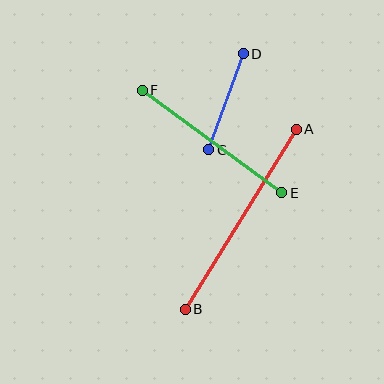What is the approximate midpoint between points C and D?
The midpoint is at approximately (226, 102) pixels.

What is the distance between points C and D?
The distance is approximately 102 pixels.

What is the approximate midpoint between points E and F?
The midpoint is at approximately (212, 141) pixels.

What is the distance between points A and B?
The distance is approximately 212 pixels.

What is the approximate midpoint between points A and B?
The midpoint is at approximately (241, 219) pixels.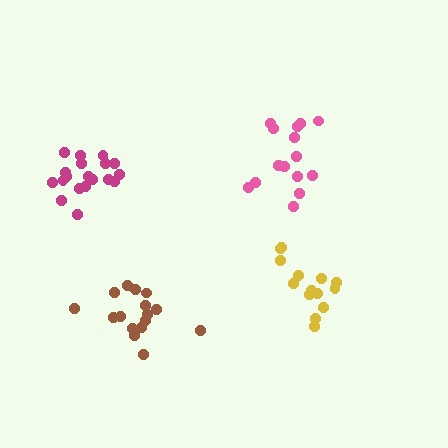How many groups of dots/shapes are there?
There are 4 groups.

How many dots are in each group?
Group 1: 15 dots, Group 2: 16 dots, Group 3: 14 dots, Group 4: 19 dots (64 total).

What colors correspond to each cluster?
The clusters are colored: pink, brown, yellow, magenta.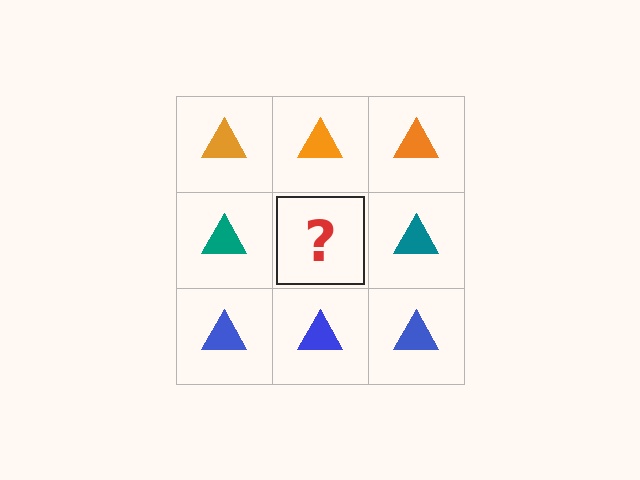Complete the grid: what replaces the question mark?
The question mark should be replaced with a teal triangle.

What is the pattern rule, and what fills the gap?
The rule is that each row has a consistent color. The gap should be filled with a teal triangle.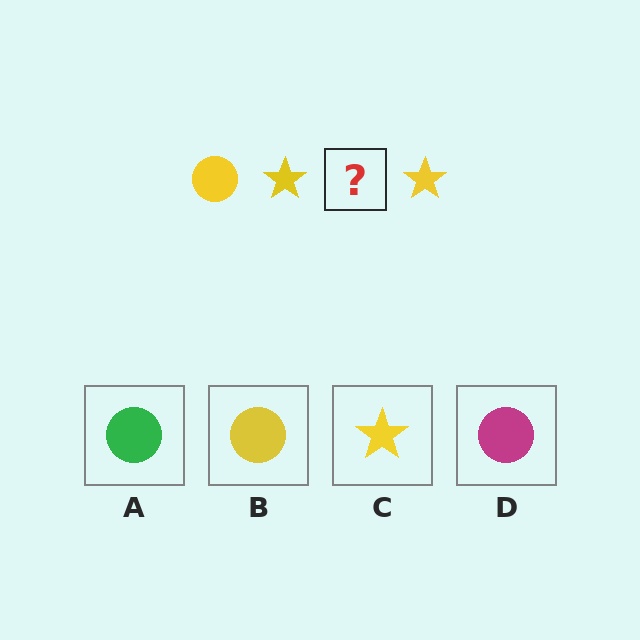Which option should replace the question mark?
Option B.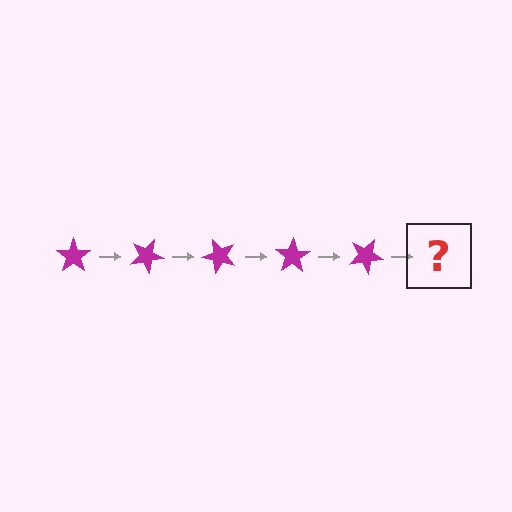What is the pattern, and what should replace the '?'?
The pattern is that the star rotates 25 degrees each step. The '?' should be a magenta star rotated 125 degrees.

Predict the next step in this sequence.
The next step is a magenta star rotated 125 degrees.